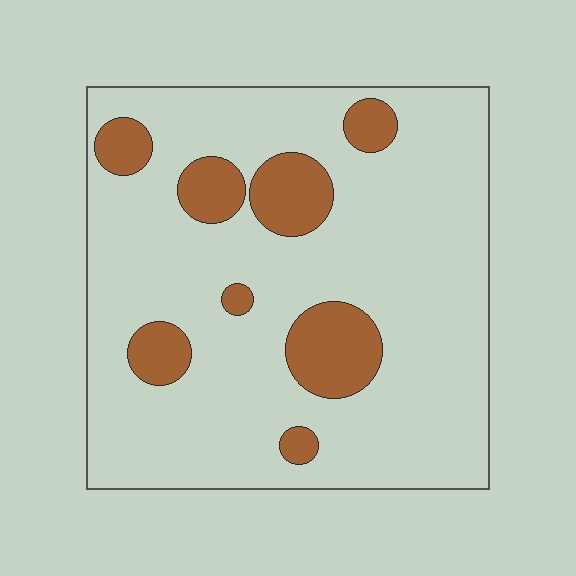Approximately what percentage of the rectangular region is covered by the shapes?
Approximately 15%.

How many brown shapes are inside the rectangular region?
8.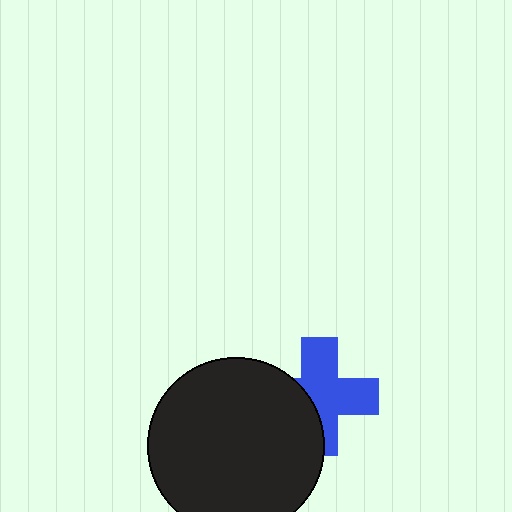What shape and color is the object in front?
The object in front is a black circle.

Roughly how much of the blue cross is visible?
About half of it is visible (roughly 63%).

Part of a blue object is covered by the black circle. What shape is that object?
It is a cross.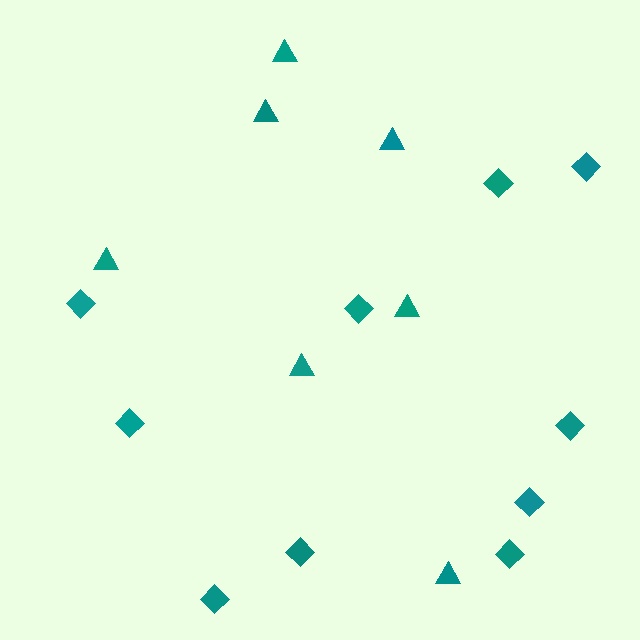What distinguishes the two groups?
There are 2 groups: one group of triangles (7) and one group of diamonds (10).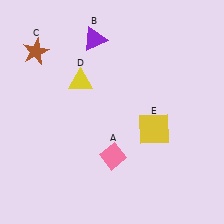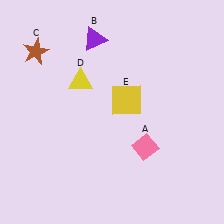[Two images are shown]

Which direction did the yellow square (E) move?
The yellow square (E) moved up.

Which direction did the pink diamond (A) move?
The pink diamond (A) moved right.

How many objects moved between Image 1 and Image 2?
2 objects moved between the two images.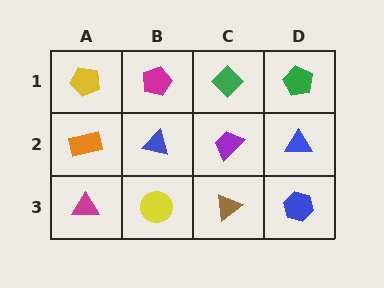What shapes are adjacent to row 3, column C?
A purple trapezoid (row 2, column C), a yellow circle (row 3, column B), a blue hexagon (row 3, column D).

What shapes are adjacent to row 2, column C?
A green diamond (row 1, column C), a brown triangle (row 3, column C), a blue triangle (row 2, column B), a blue triangle (row 2, column D).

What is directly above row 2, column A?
A yellow pentagon.